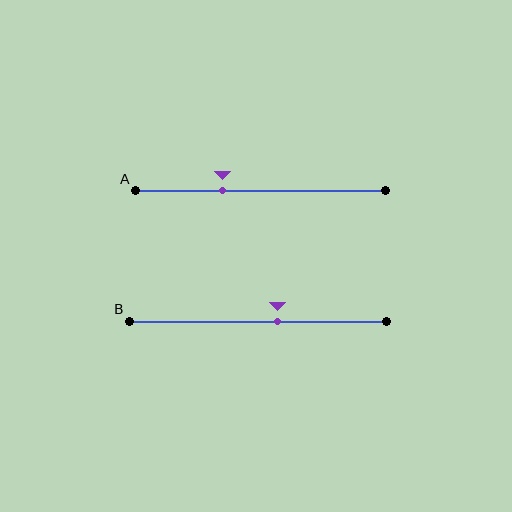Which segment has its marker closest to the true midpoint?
Segment B has its marker closest to the true midpoint.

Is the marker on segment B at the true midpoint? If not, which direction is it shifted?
No, the marker on segment B is shifted to the right by about 8% of the segment length.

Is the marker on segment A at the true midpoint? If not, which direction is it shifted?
No, the marker on segment A is shifted to the left by about 15% of the segment length.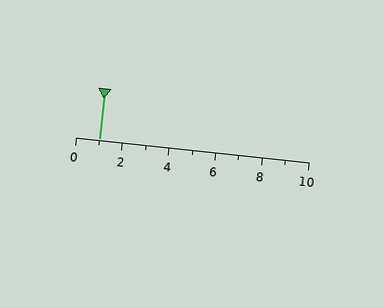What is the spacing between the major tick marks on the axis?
The major ticks are spaced 2 apart.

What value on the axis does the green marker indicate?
The marker indicates approximately 1.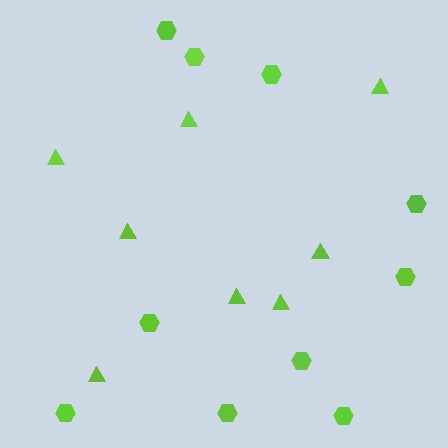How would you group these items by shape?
There are 2 groups: one group of triangles (8) and one group of hexagons (10).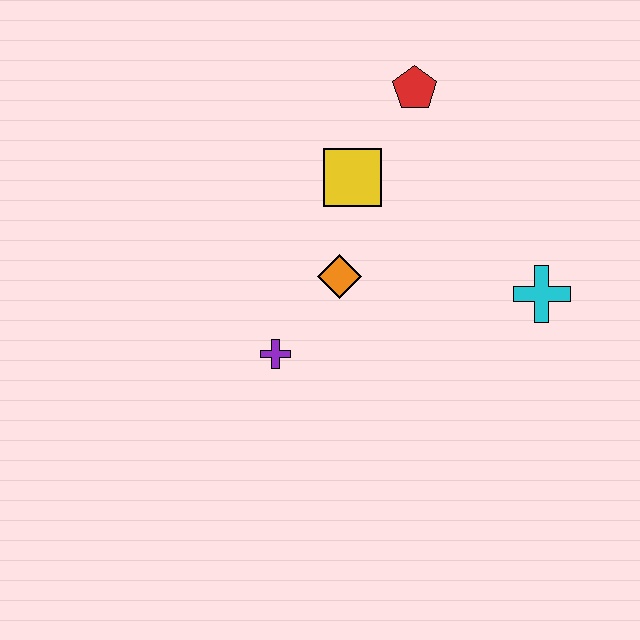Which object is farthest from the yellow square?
The cyan cross is farthest from the yellow square.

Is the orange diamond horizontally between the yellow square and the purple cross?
Yes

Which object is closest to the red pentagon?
The yellow square is closest to the red pentagon.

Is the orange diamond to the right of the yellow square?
No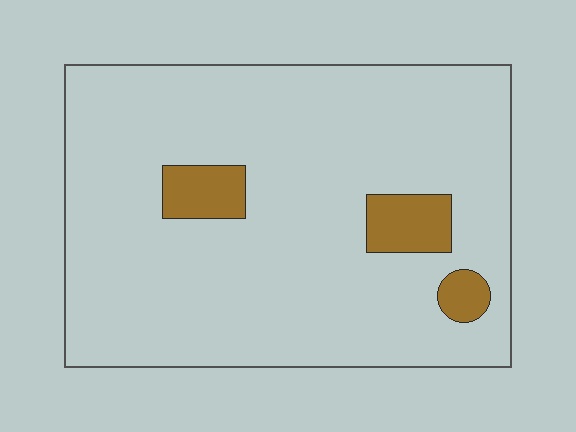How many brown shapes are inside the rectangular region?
3.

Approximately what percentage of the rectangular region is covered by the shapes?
Approximately 10%.